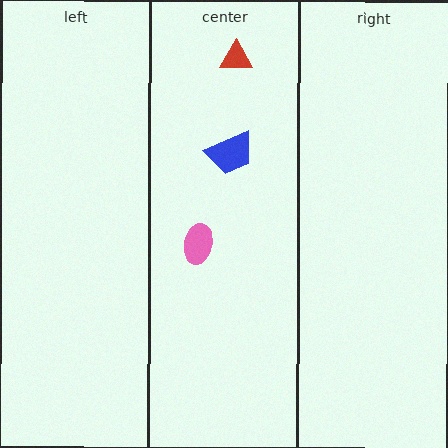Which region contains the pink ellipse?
The center region.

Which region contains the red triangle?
The center region.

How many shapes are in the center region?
3.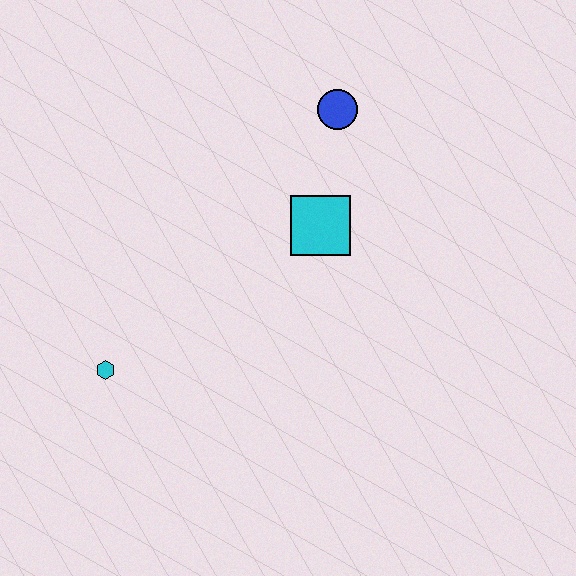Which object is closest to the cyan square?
The blue circle is closest to the cyan square.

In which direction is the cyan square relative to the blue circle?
The cyan square is below the blue circle.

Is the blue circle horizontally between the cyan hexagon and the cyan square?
No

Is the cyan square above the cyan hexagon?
Yes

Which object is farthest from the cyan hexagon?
The blue circle is farthest from the cyan hexagon.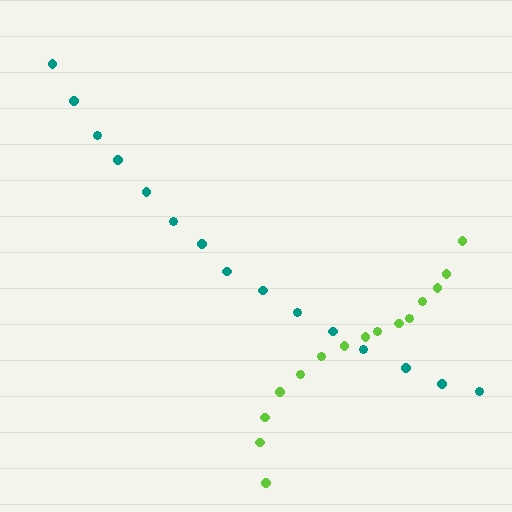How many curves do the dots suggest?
There are 2 distinct paths.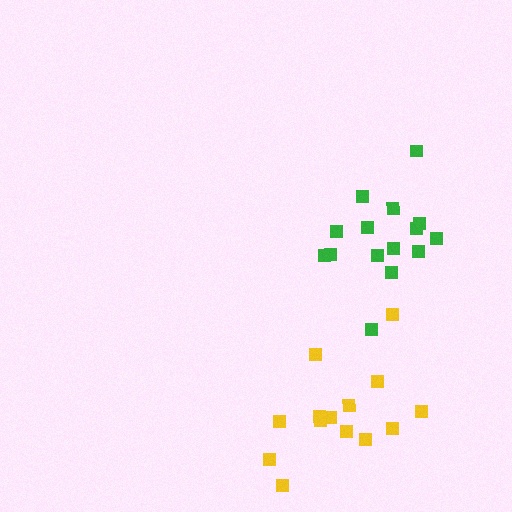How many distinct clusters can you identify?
There are 2 distinct clusters.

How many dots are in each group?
Group 1: 14 dots, Group 2: 15 dots (29 total).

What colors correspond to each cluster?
The clusters are colored: yellow, green.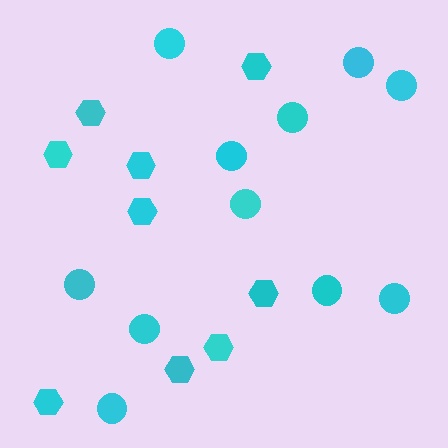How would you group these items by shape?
There are 2 groups: one group of hexagons (9) and one group of circles (11).